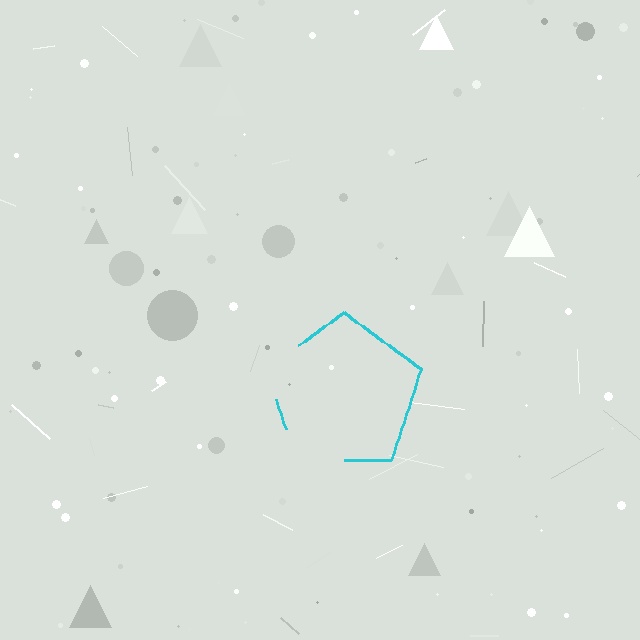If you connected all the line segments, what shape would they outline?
They would outline a pentagon.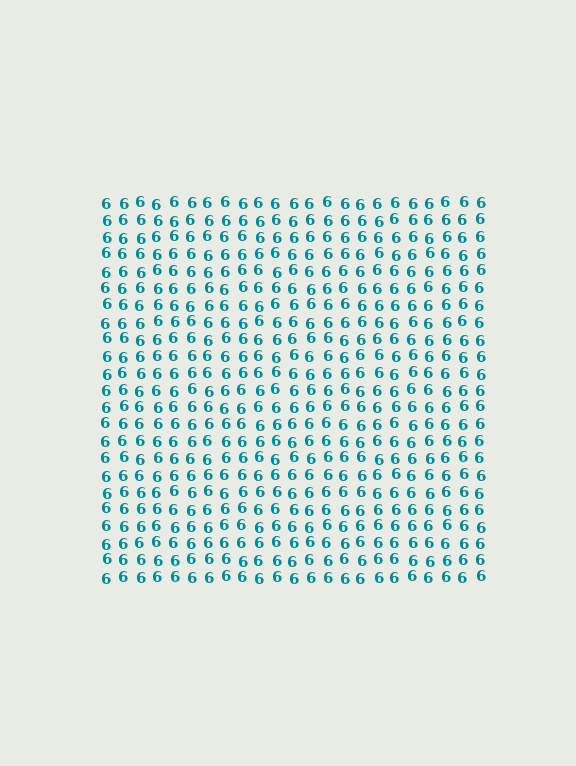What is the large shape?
The large shape is a square.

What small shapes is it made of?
It is made of small digit 6's.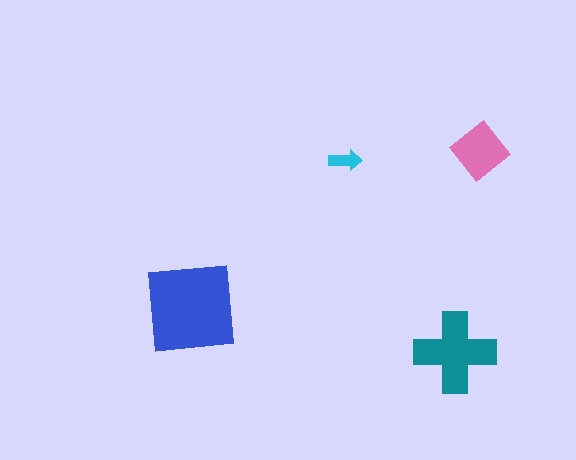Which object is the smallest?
The cyan arrow.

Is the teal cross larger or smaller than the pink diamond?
Larger.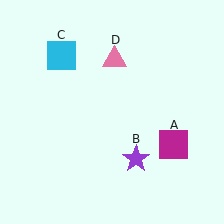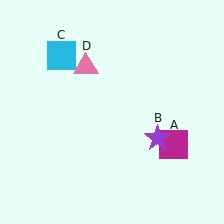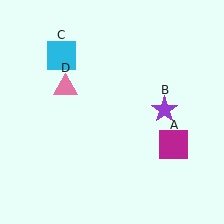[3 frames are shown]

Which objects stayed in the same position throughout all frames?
Magenta square (object A) and cyan square (object C) remained stationary.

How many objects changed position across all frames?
2 objects changed position: purple star (object B), pink triangle (object D).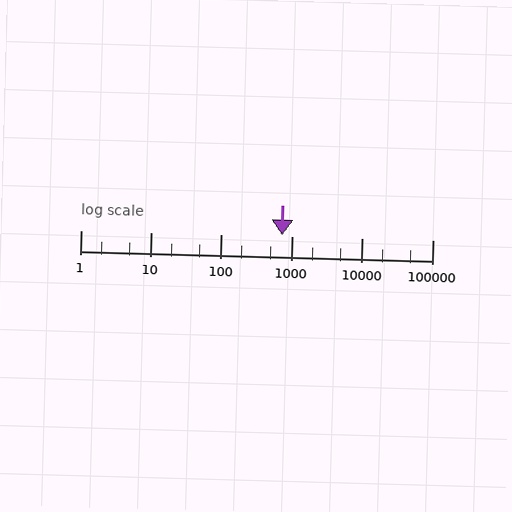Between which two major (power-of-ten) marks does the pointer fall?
The pointer is between 100 and 1000.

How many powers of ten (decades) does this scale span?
The scale spans 5 decades, from 1 to 100000.